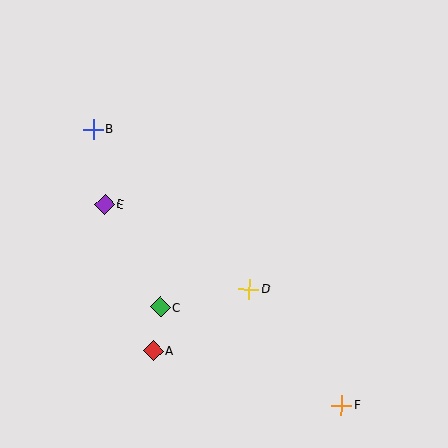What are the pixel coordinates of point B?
Point B is at (93, 129).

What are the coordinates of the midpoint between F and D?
The midpoint between F and D is at (295, 347).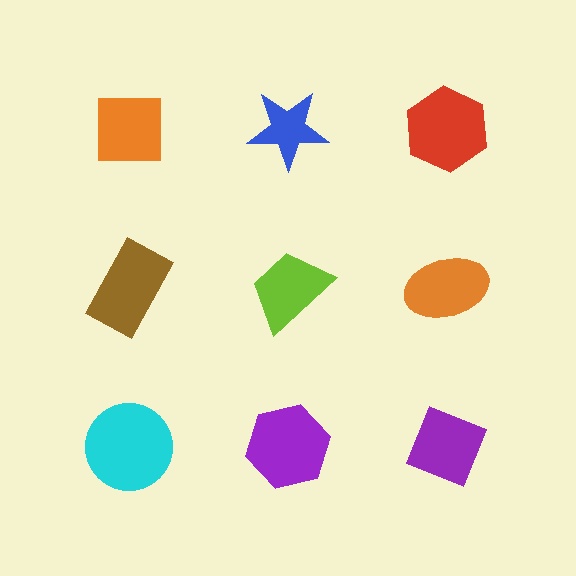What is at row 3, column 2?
A purple hexagon.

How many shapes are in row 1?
3 shapes.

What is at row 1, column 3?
A red hexagon.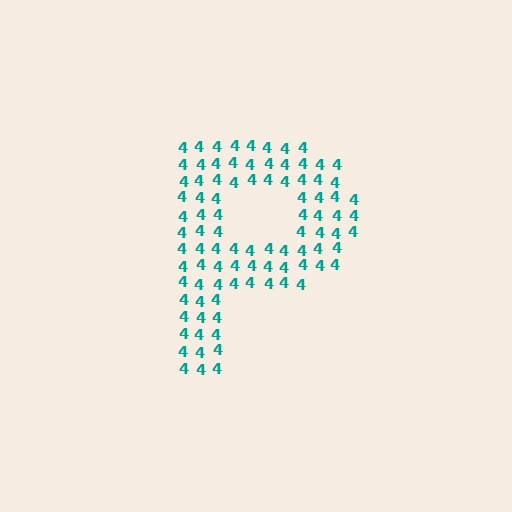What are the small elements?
The small elements are digit 4's.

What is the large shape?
The large shape is the letter P.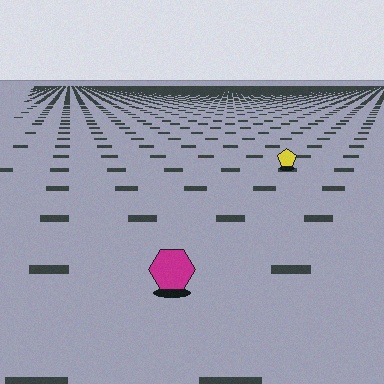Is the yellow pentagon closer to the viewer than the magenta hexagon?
No. The magenta hexagon is closer — you can tell from the texture gradient: the ground texture is coarser near it.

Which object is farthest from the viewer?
The yellow pentagon is farthest from the viewer. It appears smaller and the ground texture around it is denser.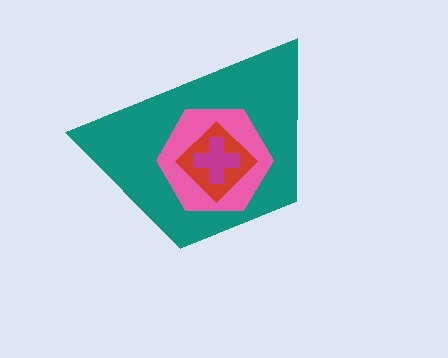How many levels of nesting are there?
4.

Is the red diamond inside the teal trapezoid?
Yes.